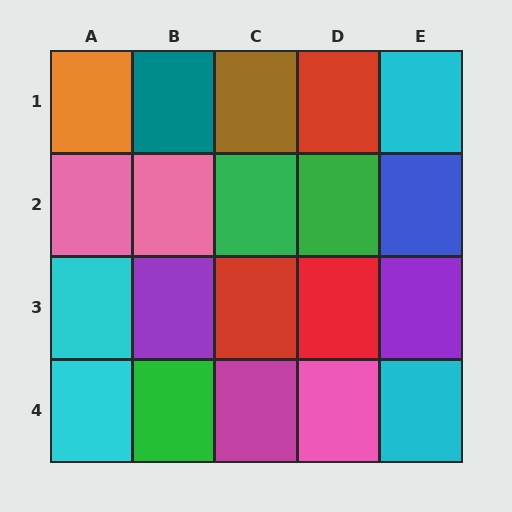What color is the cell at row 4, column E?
Cyan.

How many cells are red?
3 cells are red.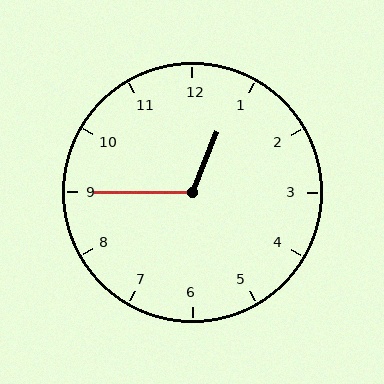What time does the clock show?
12:45.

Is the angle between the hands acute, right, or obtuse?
It is obtuse.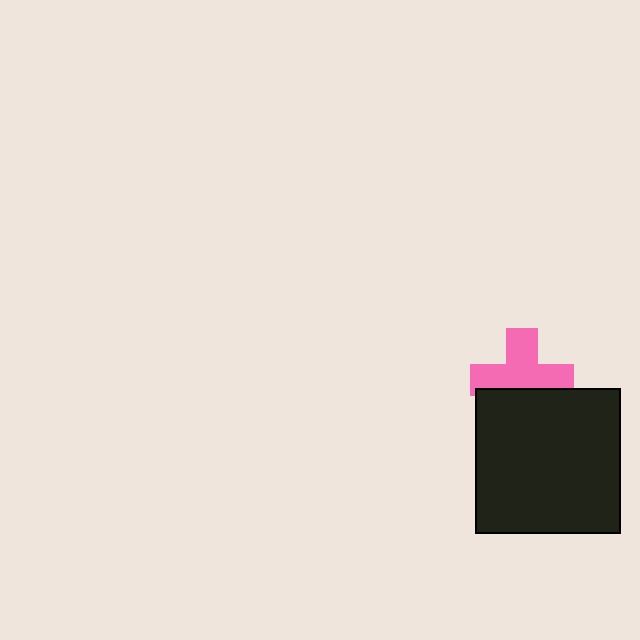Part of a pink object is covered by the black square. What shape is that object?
It is a cross.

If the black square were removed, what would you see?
You would see the complete pink cross.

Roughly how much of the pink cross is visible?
Most of it is visible (roughly 66%).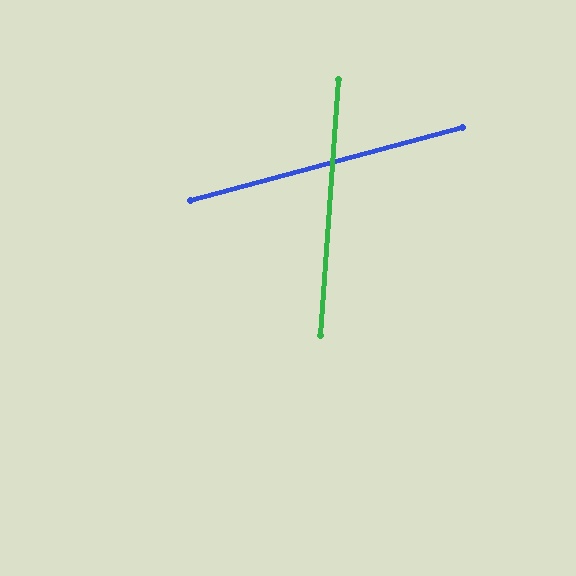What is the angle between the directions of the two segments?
Approximately 71 degrees.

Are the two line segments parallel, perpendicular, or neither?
Neither parallel nor perpendicular — they differ by about 71°.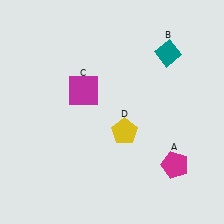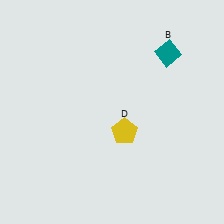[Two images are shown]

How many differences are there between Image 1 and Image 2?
There are 2 differences between the two images.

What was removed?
The magenta pentagon (A), the magenta square (C) were removed in Image 2.